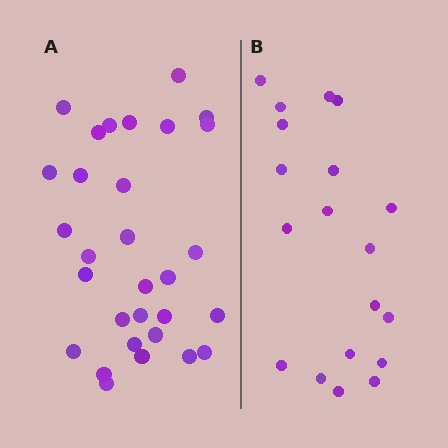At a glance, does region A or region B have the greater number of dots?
Region A (the left region) has more dots.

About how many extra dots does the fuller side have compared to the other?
Region A has roughly 12 or so more dots than region B.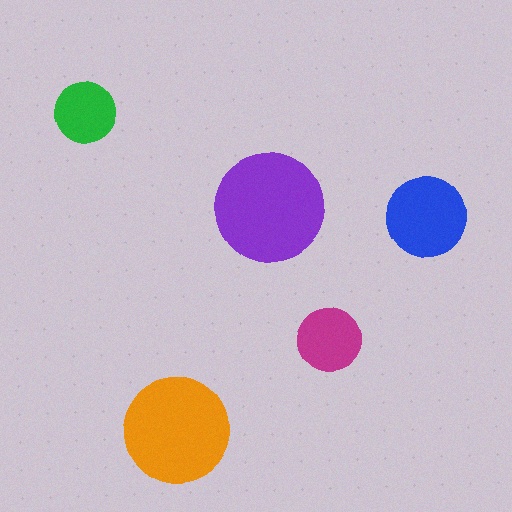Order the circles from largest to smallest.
the purple one, the orange one, the blue one, the magenta one, the green one.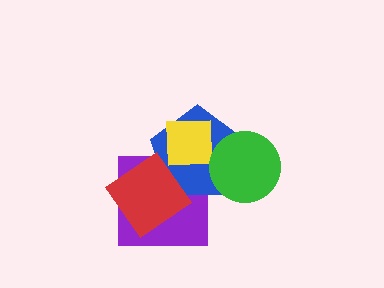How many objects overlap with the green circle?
1 object overlaps with the green circle.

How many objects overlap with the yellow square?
2 objects overlap with the yellow square.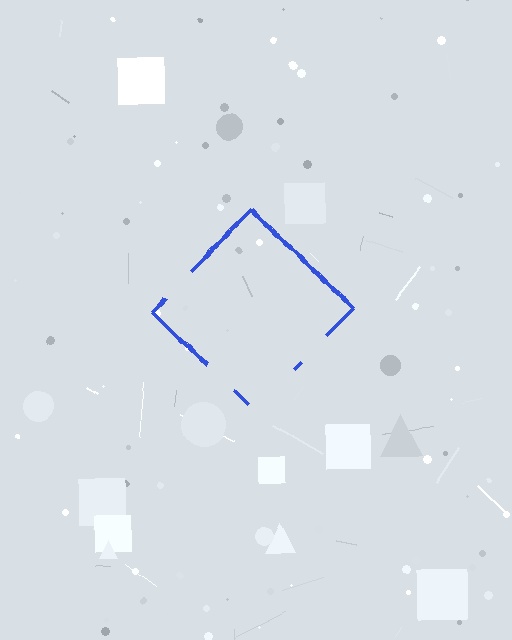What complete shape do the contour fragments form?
The contour fragments form a diamond.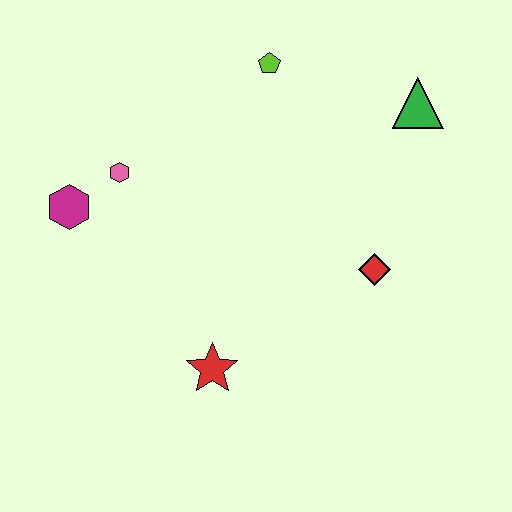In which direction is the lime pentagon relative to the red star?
The lime pentagon is above the red star.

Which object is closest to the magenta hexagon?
The pink hexagon is closest to the magenta hexagon.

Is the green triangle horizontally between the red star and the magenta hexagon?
No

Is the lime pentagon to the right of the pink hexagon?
Yes